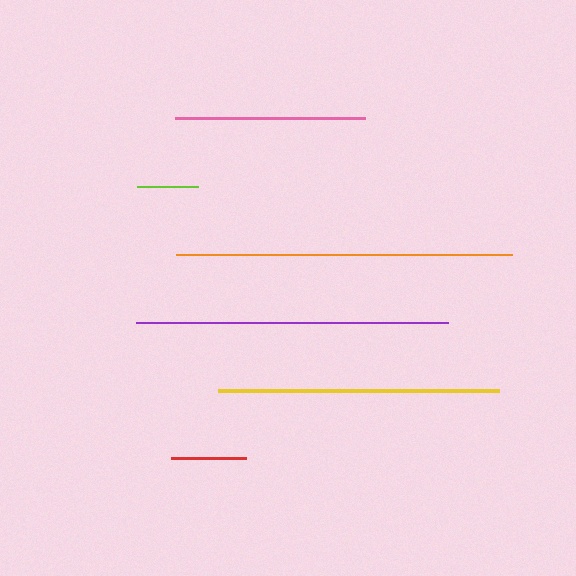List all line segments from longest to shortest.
From longest to shortest: orange, purple, yellow, pink, red, lime.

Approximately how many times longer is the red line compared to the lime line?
The red line is approximately 1.2 times the length of the lime line.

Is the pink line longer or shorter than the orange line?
The orange line is longer than the pink line.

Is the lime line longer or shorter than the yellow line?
The yellow line is longer than the lime line.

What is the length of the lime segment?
The lime segment is approximately 61 pixels long.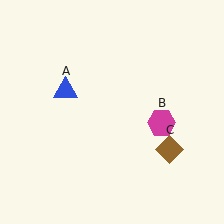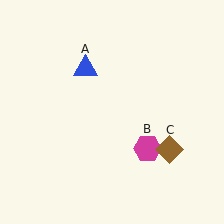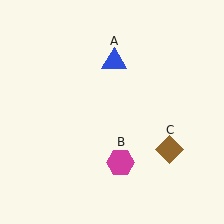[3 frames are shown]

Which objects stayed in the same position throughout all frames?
Brown diamond (object C) remained stationary.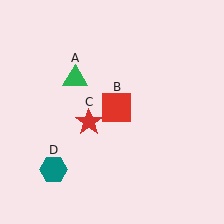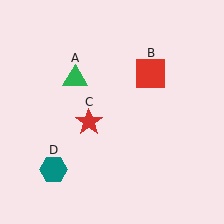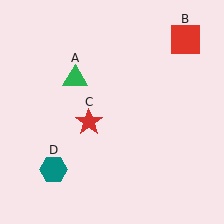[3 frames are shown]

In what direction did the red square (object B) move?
The red square (object B) moved up and to the right.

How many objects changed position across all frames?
1 object changed position: red square (object B).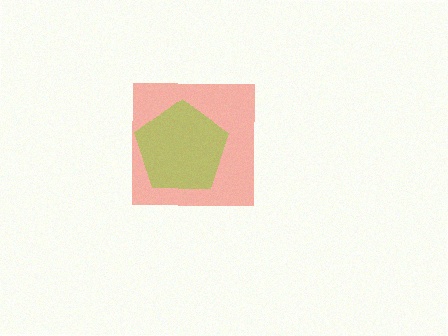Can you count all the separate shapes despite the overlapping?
Yes, there are 2 separate shapes.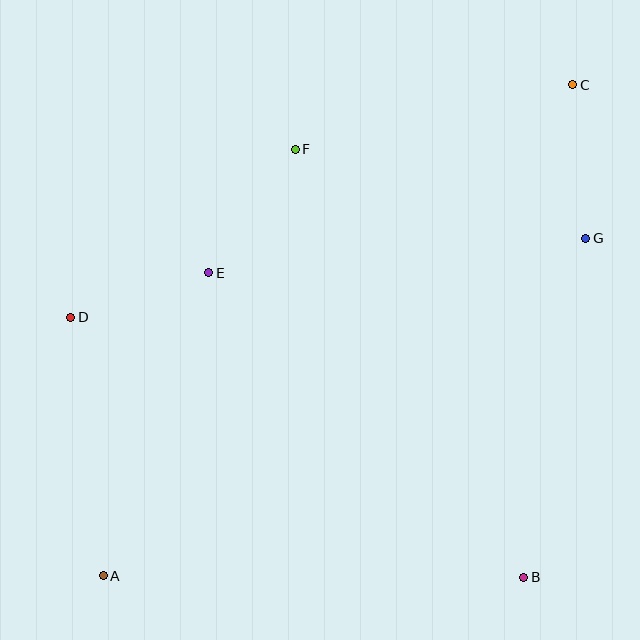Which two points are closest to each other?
Points D and E are closest to each other.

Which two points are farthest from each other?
Points A and C are farthest from each other.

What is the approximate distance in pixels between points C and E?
The distance between C and E is approximately 410 pixels.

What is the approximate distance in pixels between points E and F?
The distance between E and F is approximately 151 pixels.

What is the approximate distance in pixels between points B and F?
The distance between B and F is approximately 485 pixels.